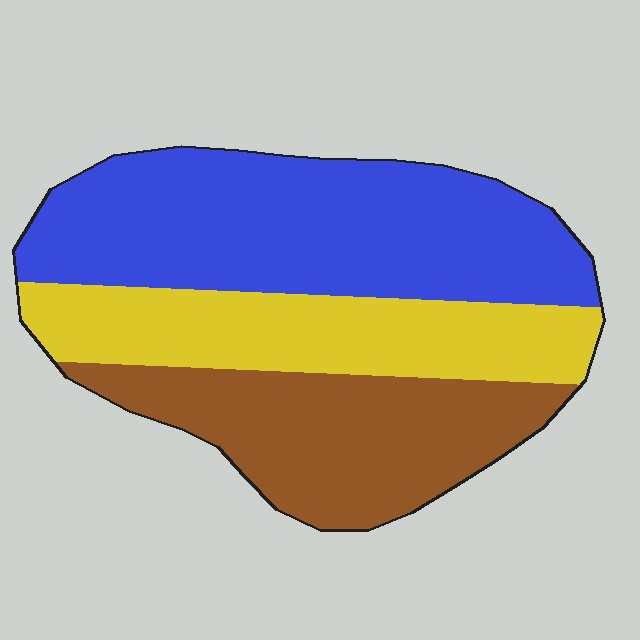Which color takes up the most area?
Blue, at roughly 45%.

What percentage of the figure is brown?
Brown takes up about one quarter (1/4) of the figure.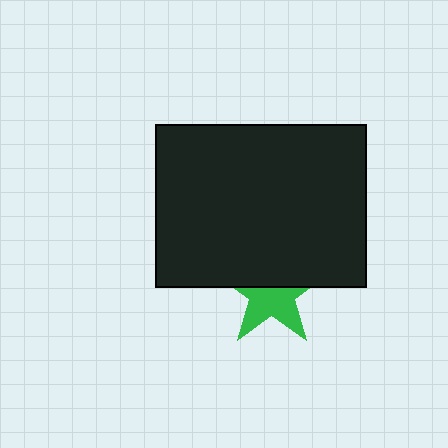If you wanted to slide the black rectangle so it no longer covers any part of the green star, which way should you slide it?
Slide it up — that is the most direct way to separate the two shapes.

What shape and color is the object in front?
The object in front is a black rectangle.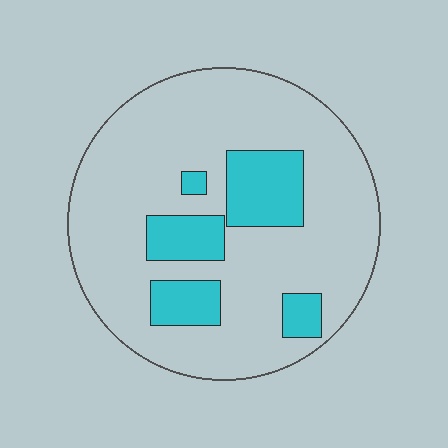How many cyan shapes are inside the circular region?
5.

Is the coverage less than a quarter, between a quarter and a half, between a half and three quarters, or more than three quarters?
Less than a quarter.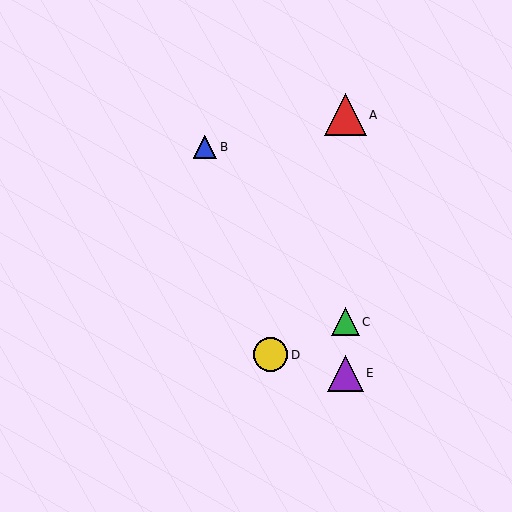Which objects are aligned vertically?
Objects A, C, E are aligned vertically.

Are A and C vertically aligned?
Yes, both are at x≈345.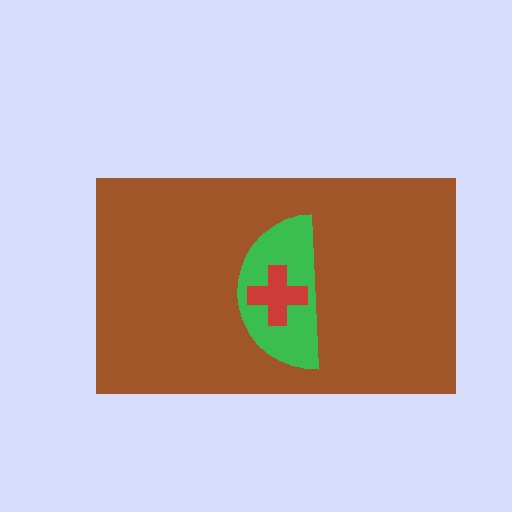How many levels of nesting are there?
3.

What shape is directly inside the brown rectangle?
The green semicircle.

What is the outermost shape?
The brown rectangle.